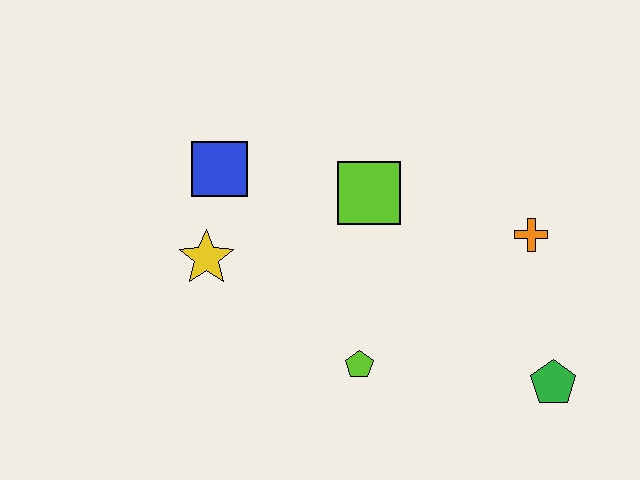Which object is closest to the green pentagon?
The orange cross is closest to the green pentagon.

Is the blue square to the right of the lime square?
No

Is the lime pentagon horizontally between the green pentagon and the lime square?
No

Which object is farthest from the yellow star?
The green pentagon is farthest from the yellow star.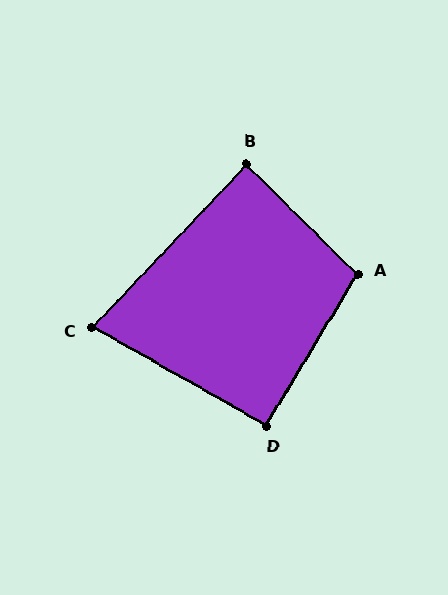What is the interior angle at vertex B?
Approximately 89 degrees (approximately right).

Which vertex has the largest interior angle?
A, at approximately 104 degrees.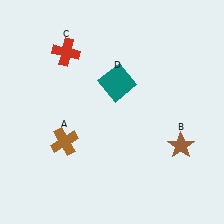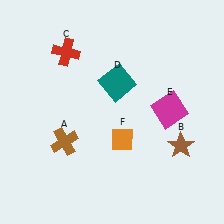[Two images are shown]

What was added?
A magenta square (E), an orange diamond (F) were added in Image 2.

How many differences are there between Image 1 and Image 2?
There are 2 differences between the two images.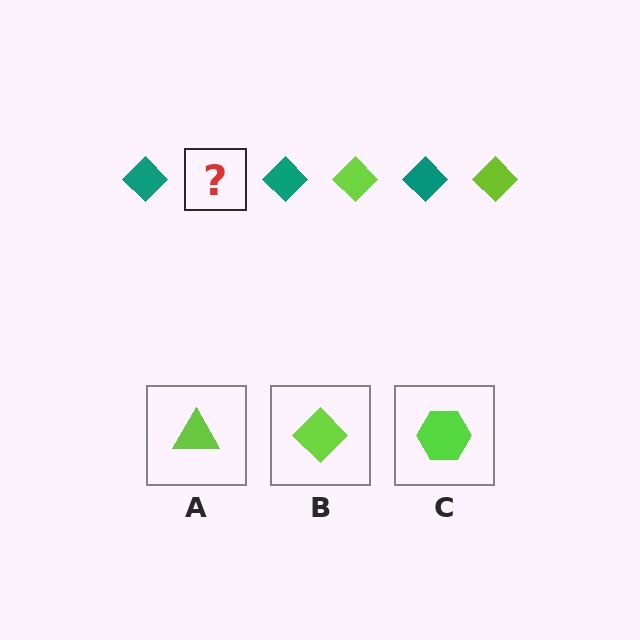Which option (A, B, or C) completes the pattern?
B.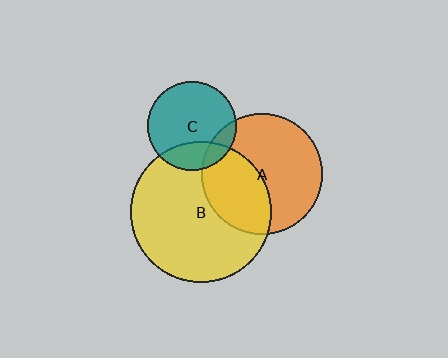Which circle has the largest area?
Circle B (yellow).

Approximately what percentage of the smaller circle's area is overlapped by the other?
Approximately 25%.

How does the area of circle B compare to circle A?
Approximately 1.4 times.